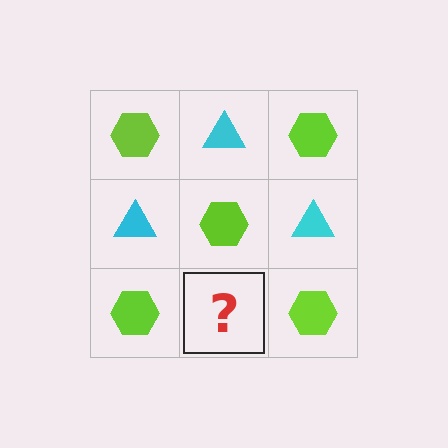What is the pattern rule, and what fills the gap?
The rule is that it alternates lime hexagon and cyan triangle in a checkerboard pattern. The gap should be filled with a cyan triangle.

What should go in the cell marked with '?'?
The missing cell should contain a cyan triangle.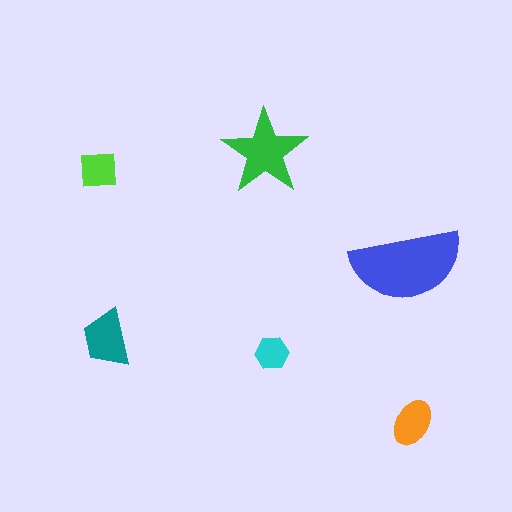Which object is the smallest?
The cyan hexagon.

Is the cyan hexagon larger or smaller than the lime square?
Smaller.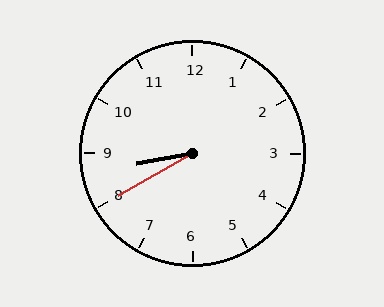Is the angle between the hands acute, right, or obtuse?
It is acute.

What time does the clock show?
8:40.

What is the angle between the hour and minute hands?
Approximately 20 degrees.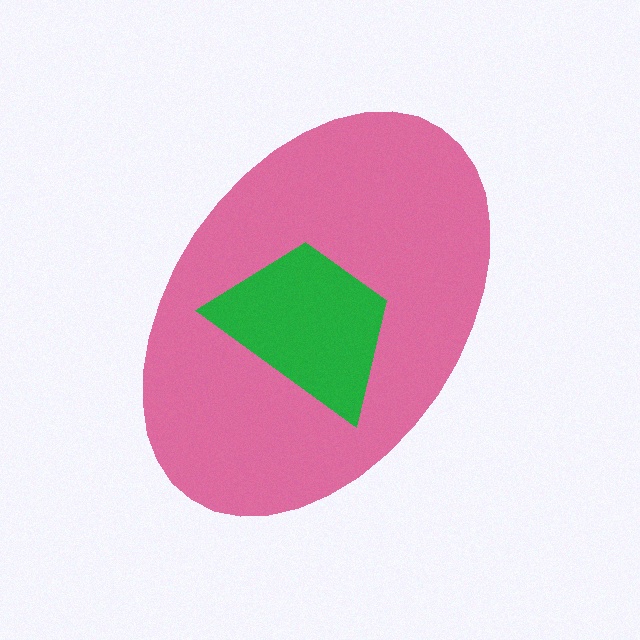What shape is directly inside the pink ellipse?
The green trapezoid.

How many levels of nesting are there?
2.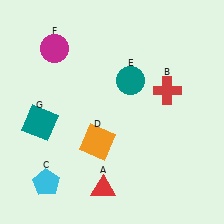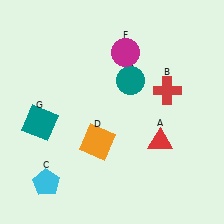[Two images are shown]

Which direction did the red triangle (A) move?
The red triangle (A) moved right.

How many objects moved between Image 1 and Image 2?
2 objects moved between the two images.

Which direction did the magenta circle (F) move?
The magenta circle (F) moved right.